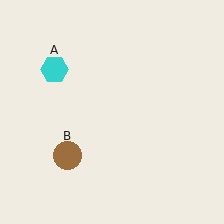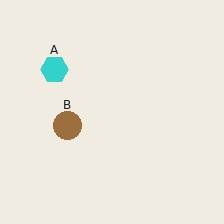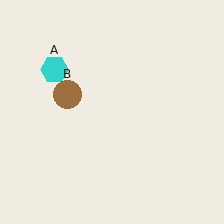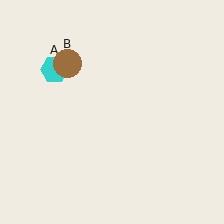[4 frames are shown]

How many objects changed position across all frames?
1 object changed position: brown circle (object B).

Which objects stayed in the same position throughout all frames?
Cyan hexagon (object A) remained stationary.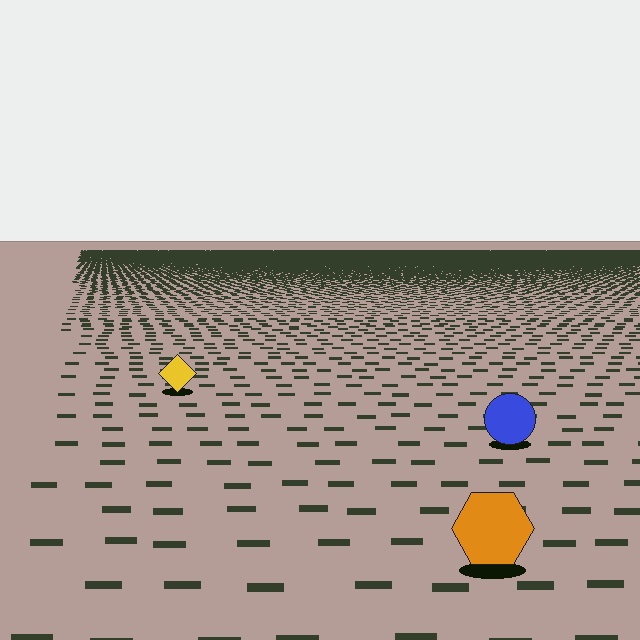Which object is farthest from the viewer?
The yellow diamond is farthest from the viewer. It appears smaller and the ground texture around it is denser.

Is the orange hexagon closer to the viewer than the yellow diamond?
Yes. The orange hexagon is closer — you can tell from the texture gradient: the ground texture is coarser near it.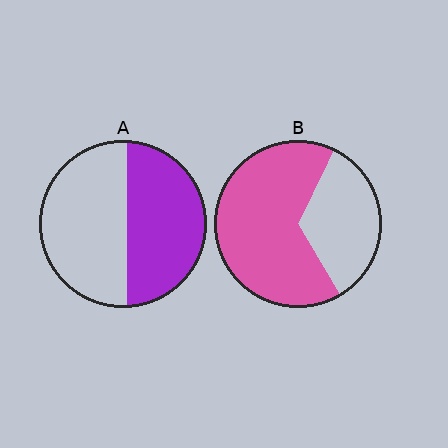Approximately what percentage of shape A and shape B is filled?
A is approximately 45% and B is approximately 65%.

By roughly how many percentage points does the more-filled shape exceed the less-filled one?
By roughly 20 percentage points (B over A).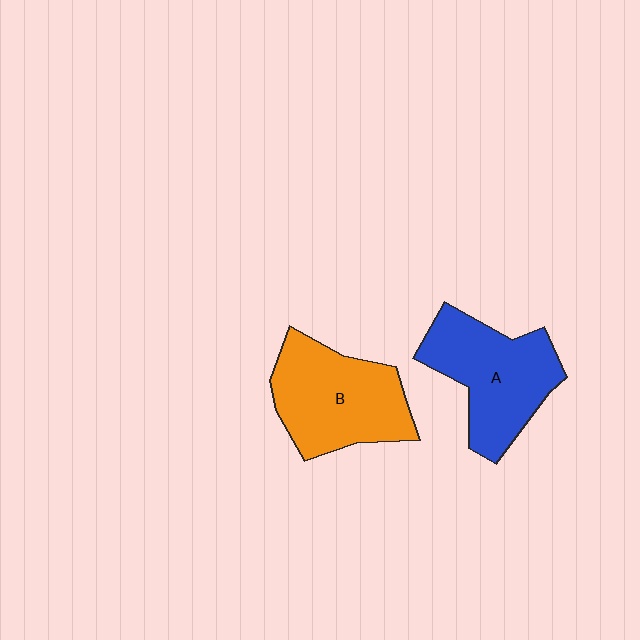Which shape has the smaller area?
Shape A (blue).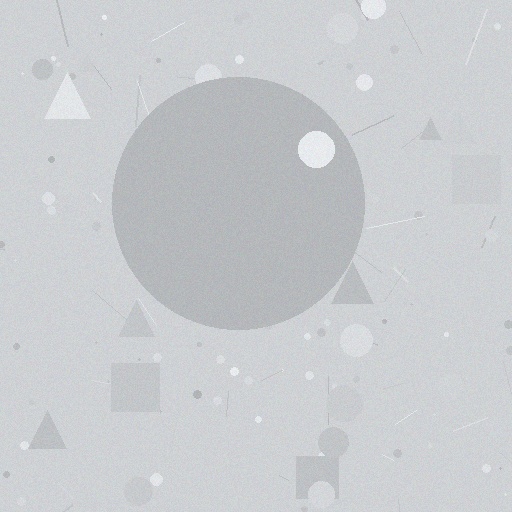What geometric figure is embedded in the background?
A circle is embedded in the background.